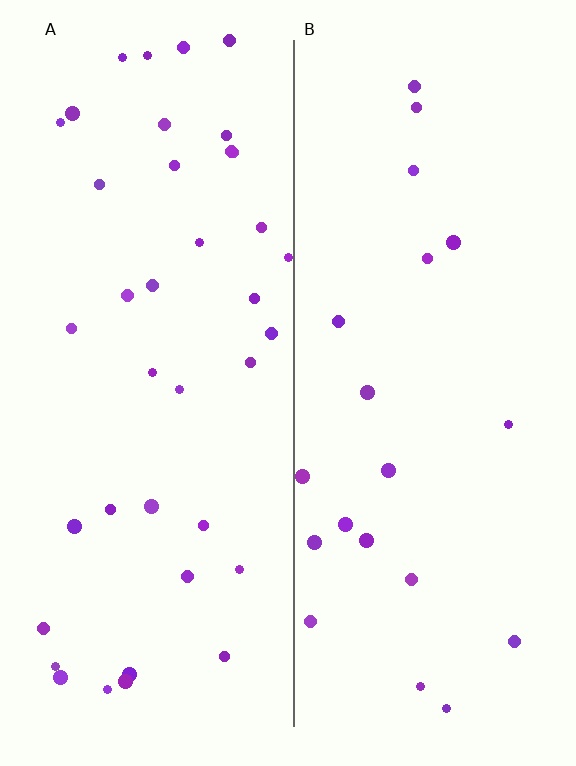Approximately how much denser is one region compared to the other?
Approximately 1.9× — region A over region B.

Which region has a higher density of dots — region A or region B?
A (the left).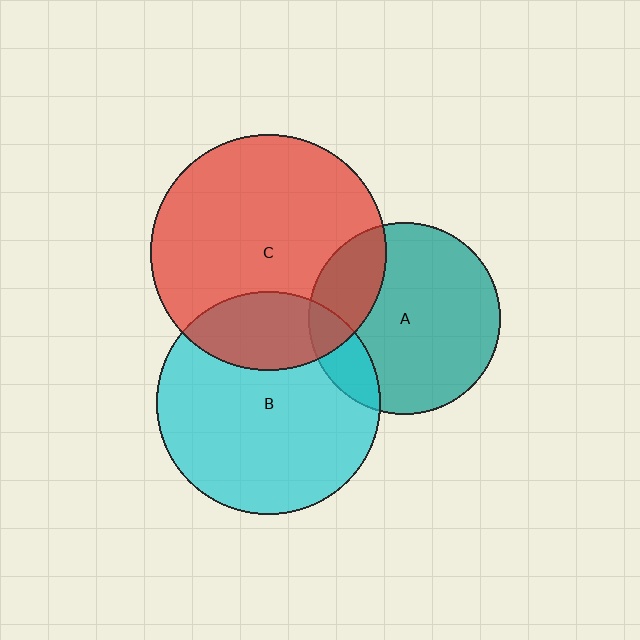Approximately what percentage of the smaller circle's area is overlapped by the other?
Approximately 20%.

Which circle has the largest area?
Circle C (red).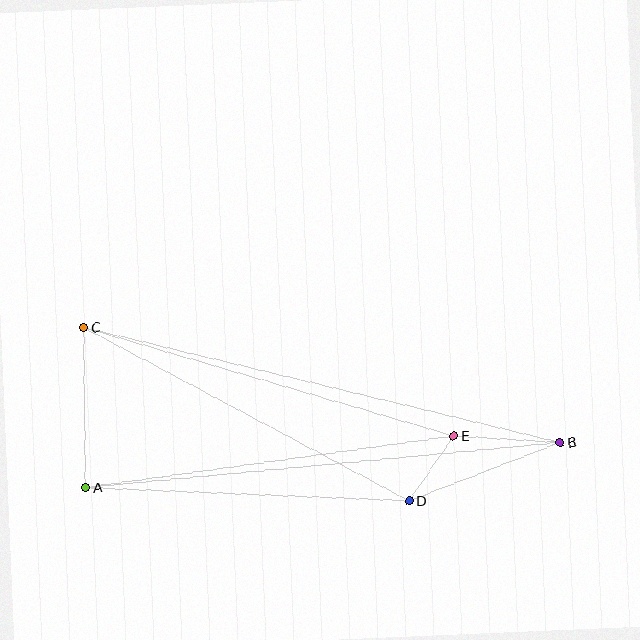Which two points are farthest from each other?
Points B and C are farthest from each other.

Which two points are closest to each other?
Points D and E are closest to each other.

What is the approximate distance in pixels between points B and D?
The distance between B and D is approximately 162 pixels.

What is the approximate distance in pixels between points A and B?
The distance between A and B is approximately 477 pixels.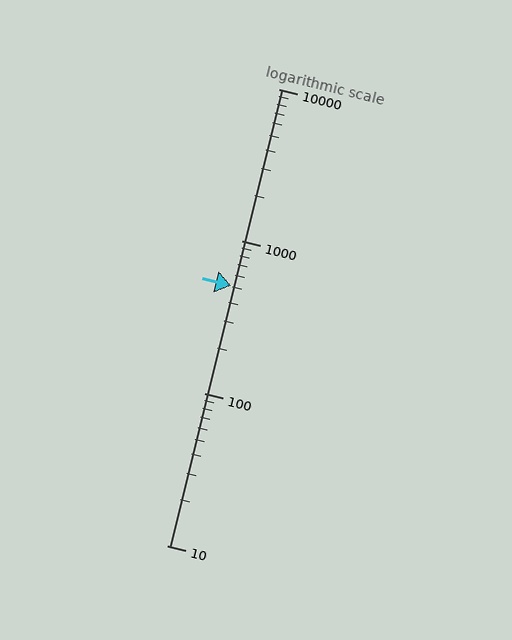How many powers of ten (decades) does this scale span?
The scale spans 3 decades, from 10 to 10000.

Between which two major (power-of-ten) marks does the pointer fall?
The pointer is between 100 and 1000.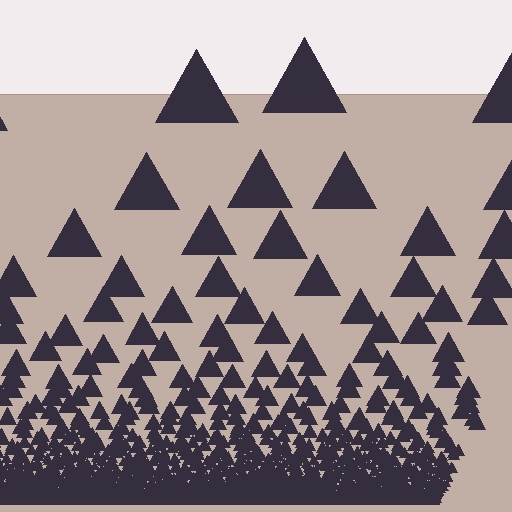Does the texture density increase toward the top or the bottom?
Density increases toward the bottom.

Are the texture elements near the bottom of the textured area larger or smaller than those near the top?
Smaller. The gradient is inverted — elements near the bottom are smaller and denser.